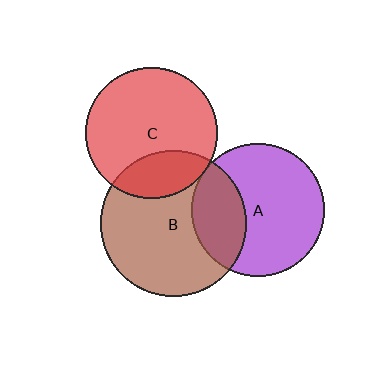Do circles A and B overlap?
Yes.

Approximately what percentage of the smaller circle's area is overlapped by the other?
Approximately 30%.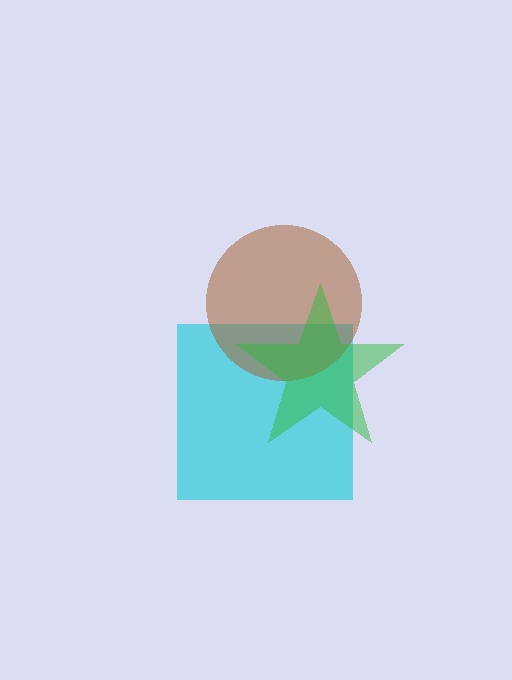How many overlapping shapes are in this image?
There are 3 overlapping shapes in the image.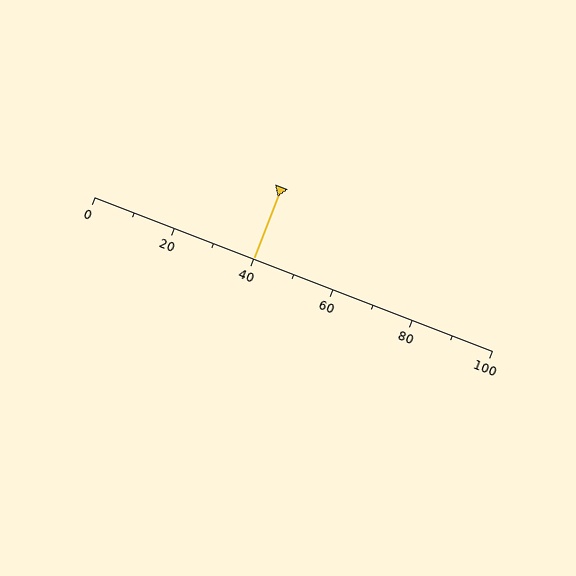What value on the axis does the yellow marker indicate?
The marker indicates approximately 40.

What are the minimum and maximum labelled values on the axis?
The axis runs from 0 to 100.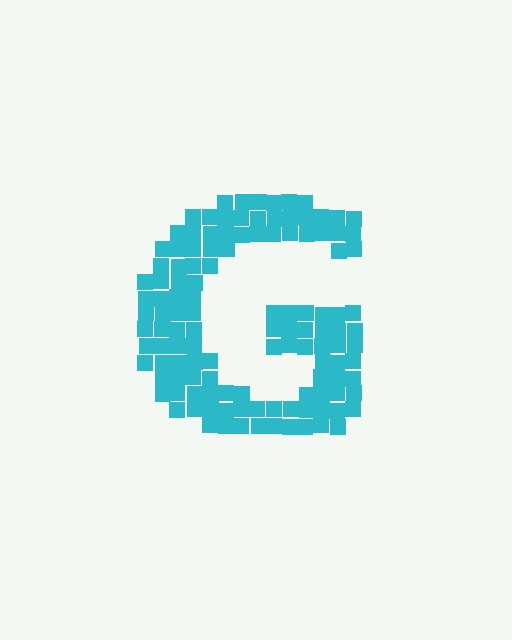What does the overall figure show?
The overall figure shows the letter G.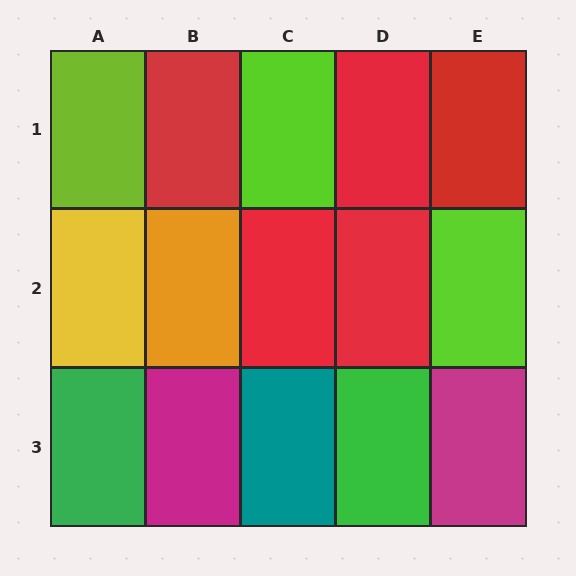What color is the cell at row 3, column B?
Magenta.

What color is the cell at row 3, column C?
Teal.